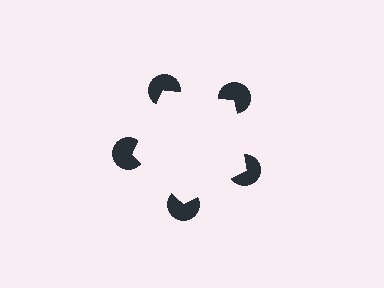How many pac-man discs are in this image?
There are 5 — one at each vertex of the illusory pentagon.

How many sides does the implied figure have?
5 sides.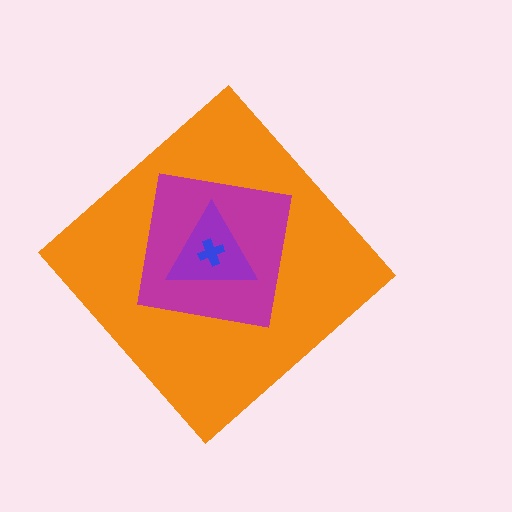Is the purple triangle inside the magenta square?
Yes.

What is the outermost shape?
The orange diamond.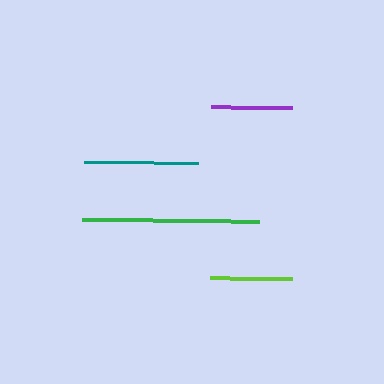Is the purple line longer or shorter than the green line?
The green line is longer than the purple line.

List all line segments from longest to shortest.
From longest to shortest: green, teal, lime, purple.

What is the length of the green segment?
The green segment is approximately 177 pixels long.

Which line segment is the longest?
The green line is the longest at approximately 177 pixels.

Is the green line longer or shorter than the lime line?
The green line is longer than the lime line.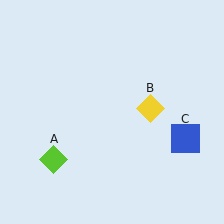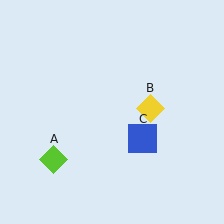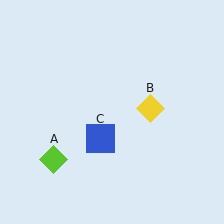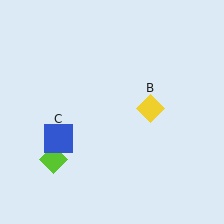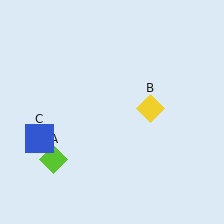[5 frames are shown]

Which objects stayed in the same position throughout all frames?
Lime diamond (object A) and yellow diamond (object B) remained stationary.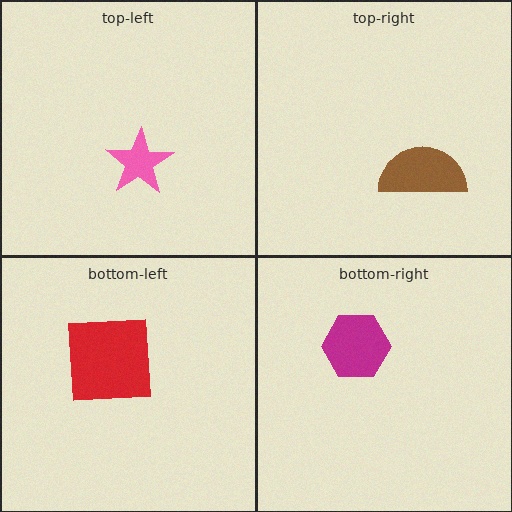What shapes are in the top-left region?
The pink star.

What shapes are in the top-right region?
The brown semicircle.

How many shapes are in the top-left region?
1.